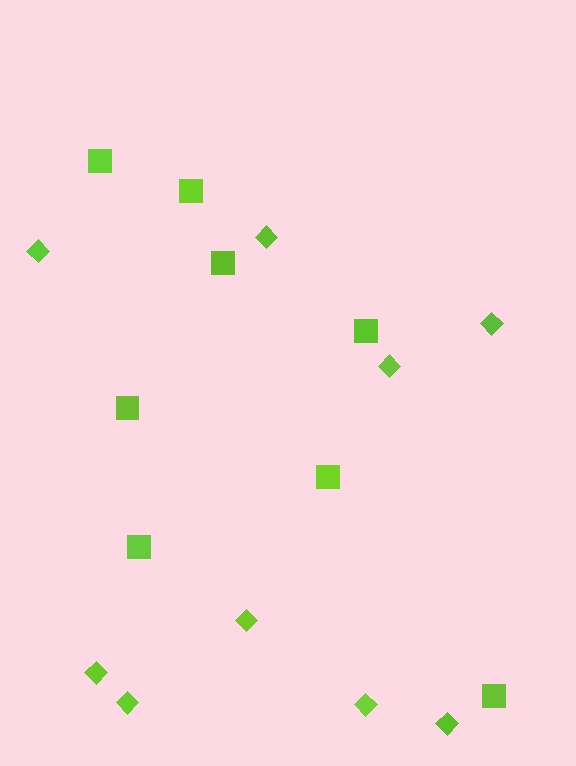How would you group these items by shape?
There are 2 groups: one group of squares (8) and one group of diamonds (9).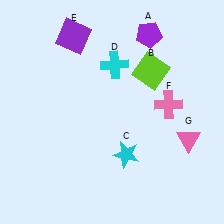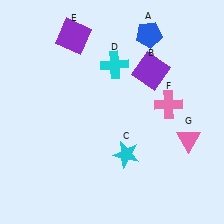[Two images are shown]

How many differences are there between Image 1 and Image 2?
There are 2 differences between the two images.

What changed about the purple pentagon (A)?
In Image 1, A is purple. In Image 2, it changed to blue.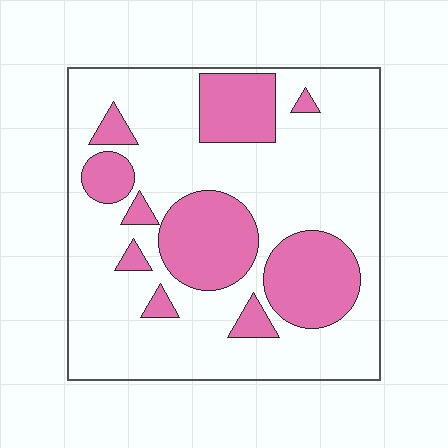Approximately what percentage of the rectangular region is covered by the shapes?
Approximately 30%.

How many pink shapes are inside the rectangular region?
10.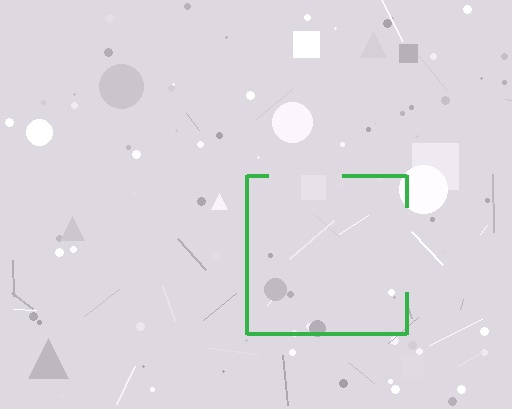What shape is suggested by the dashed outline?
The dashed outline suggests a square.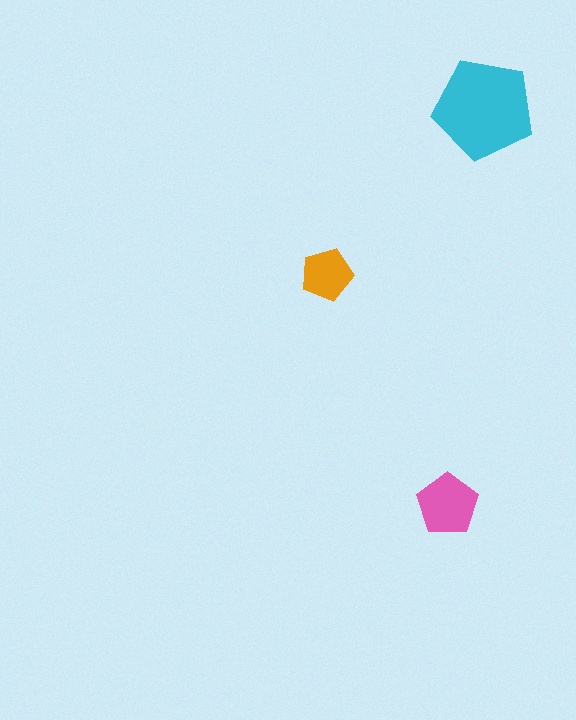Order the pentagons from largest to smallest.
the cyan one, the pink one, the orange one.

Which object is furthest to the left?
The orange pentagon is leftmost.